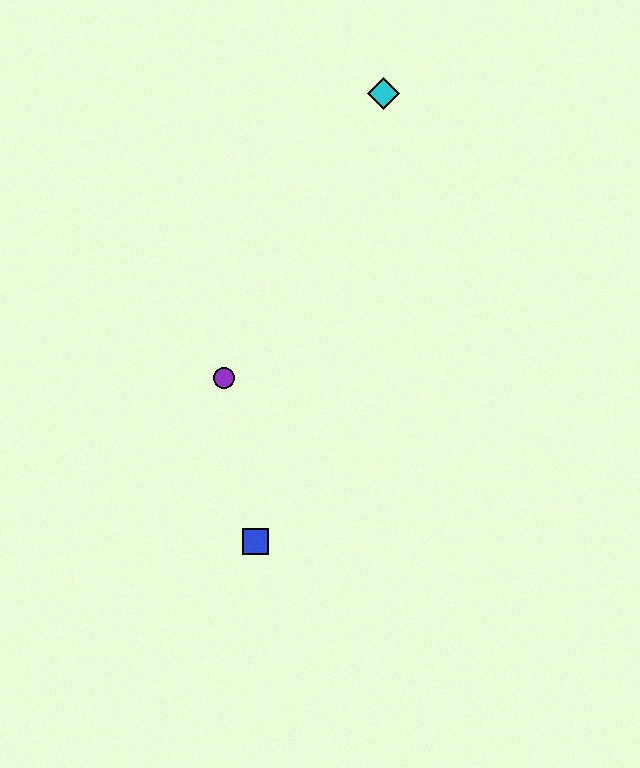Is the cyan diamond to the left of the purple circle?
No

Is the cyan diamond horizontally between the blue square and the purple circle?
No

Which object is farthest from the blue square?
The cyan diamond is farthest from the blue square.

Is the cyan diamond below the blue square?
No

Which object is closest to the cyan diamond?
The purple circle is closest to the cyan diamond.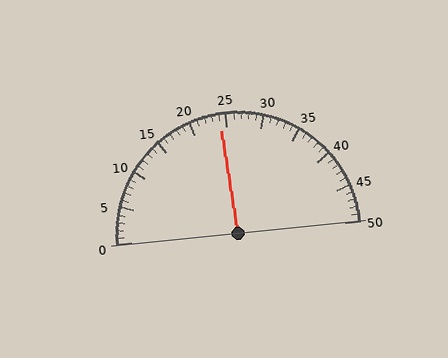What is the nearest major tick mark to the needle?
The nearest major tick mark is 25.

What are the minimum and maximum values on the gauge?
The gauge ranges from 0 to 50.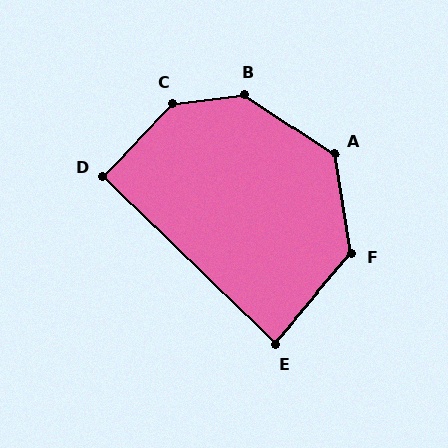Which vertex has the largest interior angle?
C, at approximately 141 degrees.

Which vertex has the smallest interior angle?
E, at approximately 86 degrees.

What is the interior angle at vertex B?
Approximately 139 degrees (obtuse).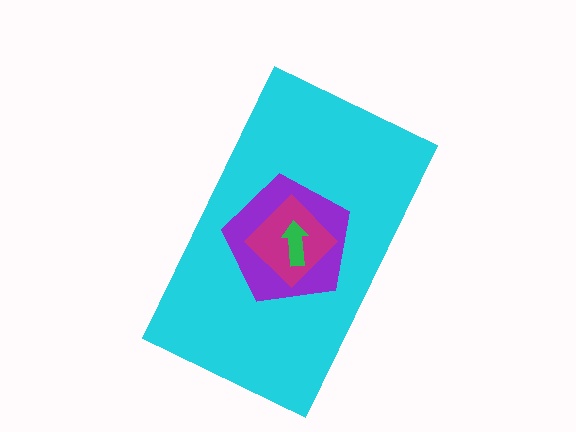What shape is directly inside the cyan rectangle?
The purple pentagon.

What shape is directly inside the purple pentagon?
The magenta diamond.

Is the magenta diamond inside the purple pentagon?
Yes.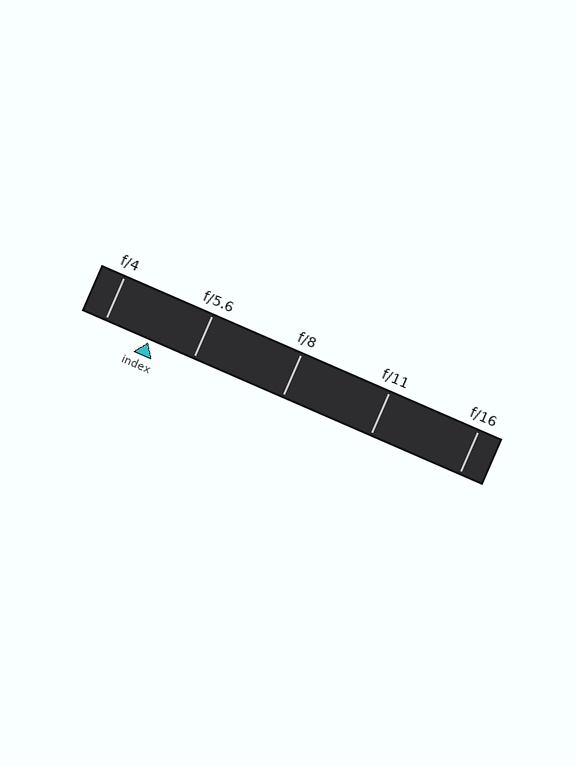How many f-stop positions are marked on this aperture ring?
There are 5 f-stop positions marked.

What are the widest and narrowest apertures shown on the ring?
The widest aperture shown is f/4 and the narrowest is f/16.